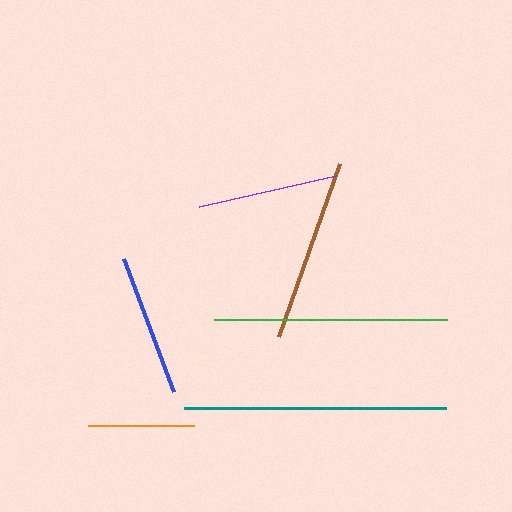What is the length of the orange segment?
The orange segment is approximately 106 pixels long.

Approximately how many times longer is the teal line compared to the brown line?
The teal line is approximately 1.4 times the length of the brown line.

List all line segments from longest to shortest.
From longest to shortest: teal, green, brown, blue, purple, orange.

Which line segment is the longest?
The teal line is the longest at approximately 262 pixels.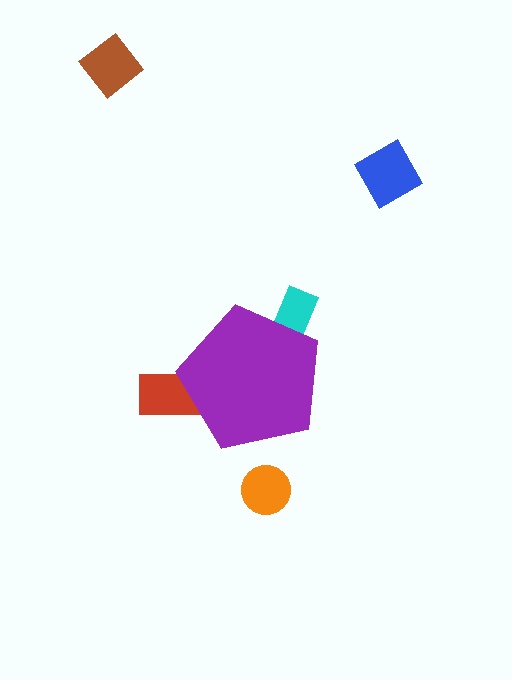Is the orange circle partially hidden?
No, the orange circle is fully visible.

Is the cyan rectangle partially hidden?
Yes, the cyan rectangle is partially hidden behind the purple pentagon.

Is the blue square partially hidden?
No, the blue square is fully visible.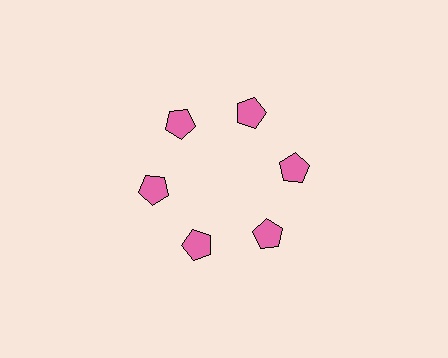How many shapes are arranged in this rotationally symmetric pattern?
There are 6 shapes, arranged in 6 groups of 1.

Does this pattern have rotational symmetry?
Yes, this pattern has 6-fold rotational symmetry. It looks the same after rotating 60 degrees around the center.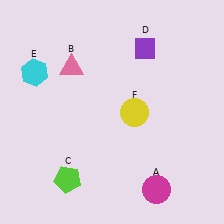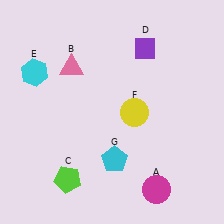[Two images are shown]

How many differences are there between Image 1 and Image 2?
There is 1 difference between the two images.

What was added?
A cyan pentagon (G) was added in Image 2.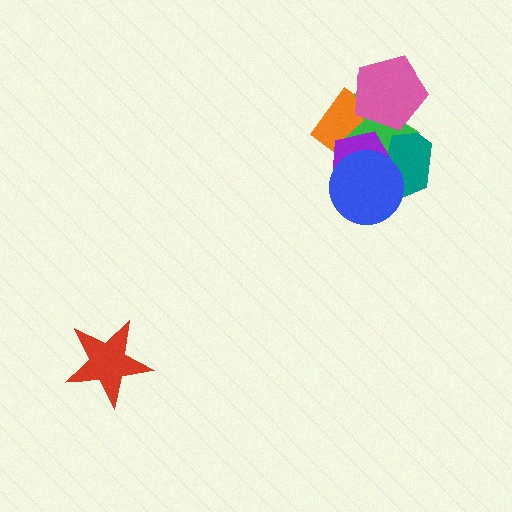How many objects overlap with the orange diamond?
5 objects overlap with the orange diamond.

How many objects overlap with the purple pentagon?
4 objects overlap with the purple pentagon.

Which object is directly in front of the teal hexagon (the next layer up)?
The green star is directly in front of the teal hexagon.